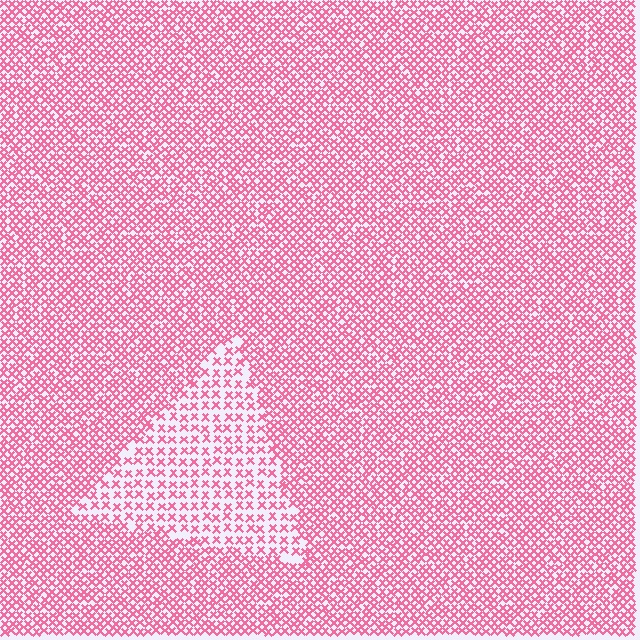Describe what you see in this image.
The image contains small pink elements arranged at two different densities. A triangle-shaped region is visible where the elements are less densely packed than the surrounding area.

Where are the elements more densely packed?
The elements are more densely packed outside the triangle boundary.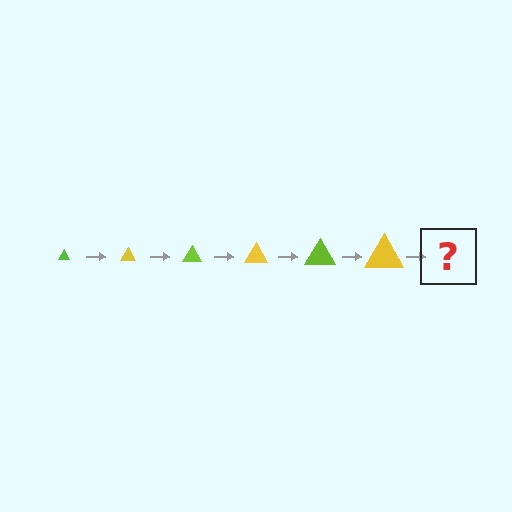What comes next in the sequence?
The next element should be a lime triangle, larger than the previous one.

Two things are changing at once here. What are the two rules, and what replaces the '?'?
The two rules are that the triangle grows larger each step and the color cycles through lime and yellow. The '?' should be a lime triangle, larger than the previous one.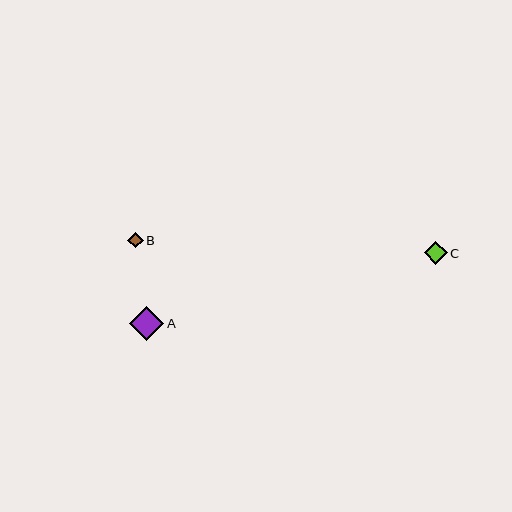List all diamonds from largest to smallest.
From largest to smallest: A, C, B.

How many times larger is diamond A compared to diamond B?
Diamond A is approximately 2.2 times the size of diamond B.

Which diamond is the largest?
Diamond A is the largest with a size of approximately 34 pixels.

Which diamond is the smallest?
Diamond B is the smallest with a size of approximately 16 pixels.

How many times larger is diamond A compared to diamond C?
Diamond A is approximately 1.5 times the size of diamond C.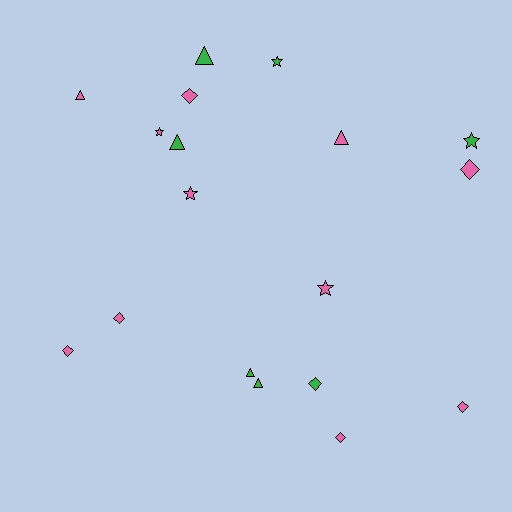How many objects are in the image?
There are 18 objects.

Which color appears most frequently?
Pink, with 11 objects.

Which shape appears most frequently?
Diamond, with 7 objects.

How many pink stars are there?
There are 3 pink stars.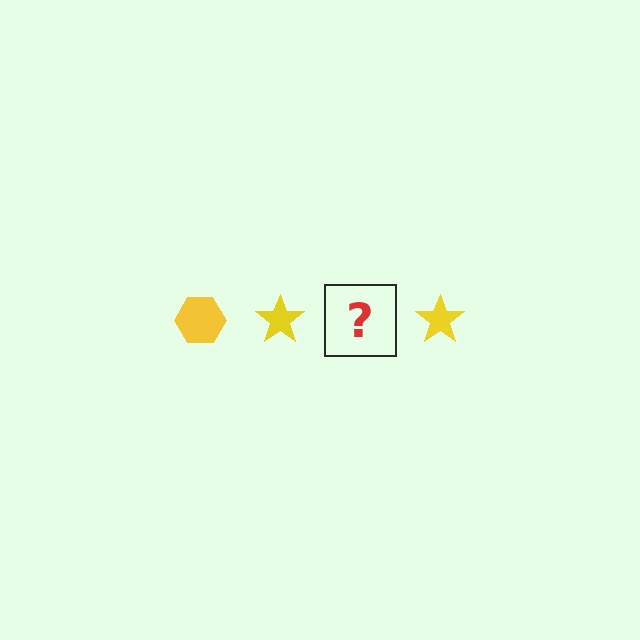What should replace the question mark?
The question mark should be replaced with a yellow hexagon.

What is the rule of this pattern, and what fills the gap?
The rule is that the pattern cycles through hexagon, star shapes in yellow. The gap should be filled with a yellow hexagon.